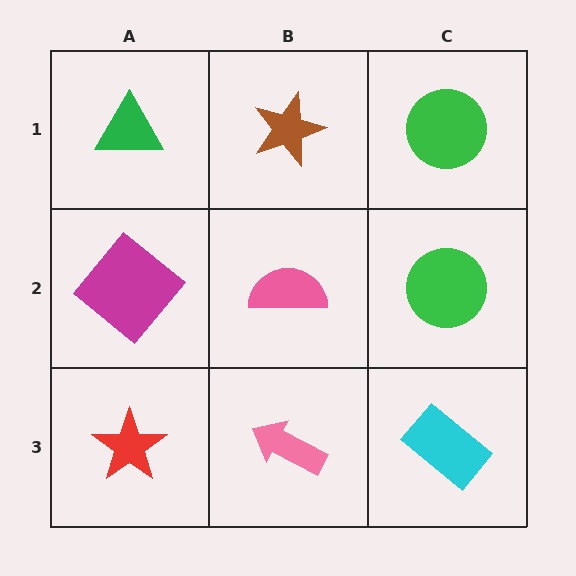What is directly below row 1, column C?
A green circle.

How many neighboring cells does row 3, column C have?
2.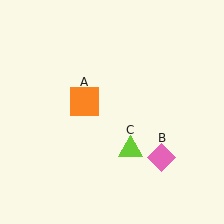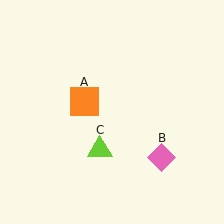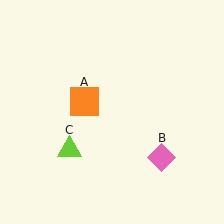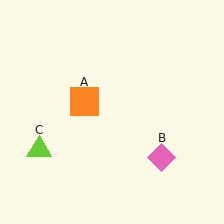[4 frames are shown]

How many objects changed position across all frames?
1 object changed position: lime triangle (object C).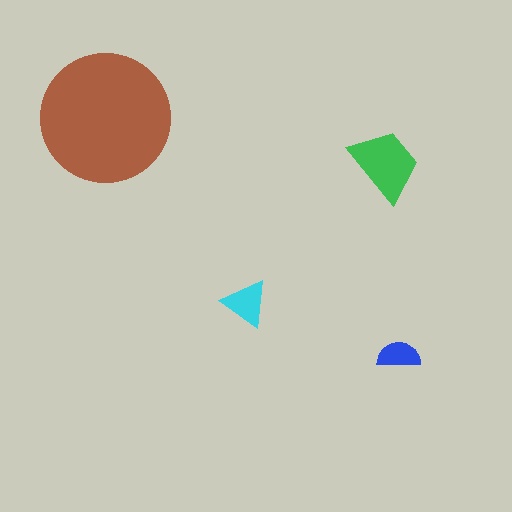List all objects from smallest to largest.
The blue semicircle, the cyan triangle, the green trapezoid, the brown circle.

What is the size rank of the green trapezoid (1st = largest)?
2nd.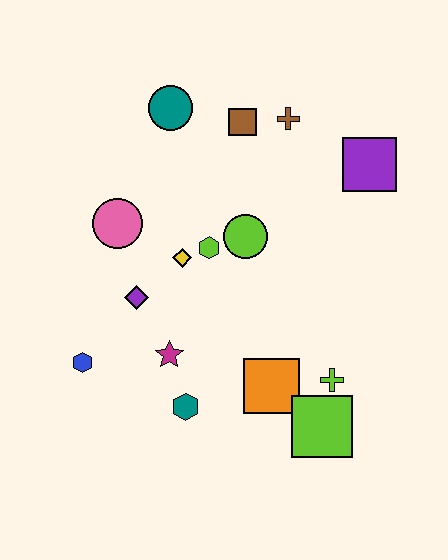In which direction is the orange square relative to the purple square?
The orange square is below the purple square.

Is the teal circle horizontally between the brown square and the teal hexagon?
No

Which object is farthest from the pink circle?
The lime square is farthest from the pink circle.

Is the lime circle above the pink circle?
No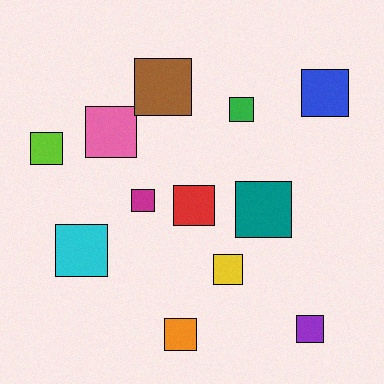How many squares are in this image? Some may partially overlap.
There are 12 squares.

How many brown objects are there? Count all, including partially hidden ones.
There is 1 brown object.